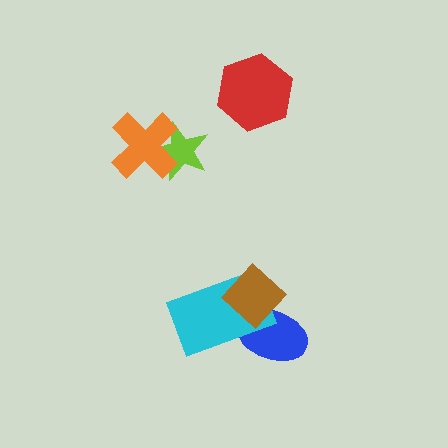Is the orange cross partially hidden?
No, no other shape covers it.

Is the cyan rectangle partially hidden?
Yes, it is partially covered by another shape.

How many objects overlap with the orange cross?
1 object overlaps with the orange cross.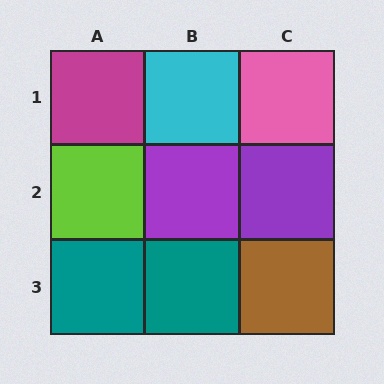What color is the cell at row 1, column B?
Cyan.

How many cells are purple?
2 cells are purple.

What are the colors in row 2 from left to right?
Lime, purple, purple.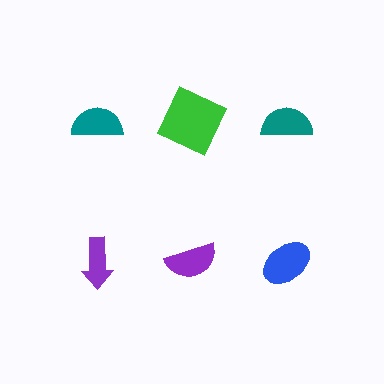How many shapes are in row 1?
3 shapes.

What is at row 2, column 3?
A blue ellipse.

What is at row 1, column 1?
A teal semicircle.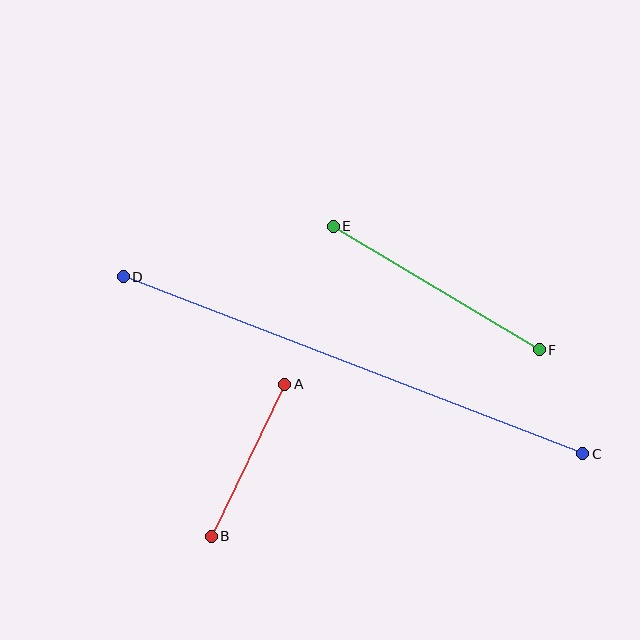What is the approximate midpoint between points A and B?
The midpoint is at approximately (248, 460) pixels.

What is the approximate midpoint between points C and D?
The midpoint is at approximately (353, 365) pixels.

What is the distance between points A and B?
The distance is approximately 169 pixels.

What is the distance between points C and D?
The distance is approximately 492 pixels.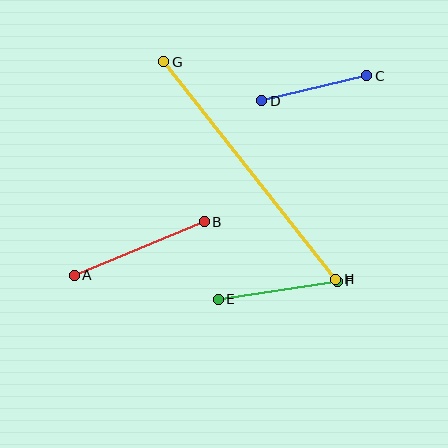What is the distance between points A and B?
The distance is approximately 141 pixels.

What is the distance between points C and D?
The distance is approximately 108 pixels.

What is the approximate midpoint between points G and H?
The midpoint is at approximately (250, 170) pixels.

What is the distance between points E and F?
The distance is approximately 120 pixels.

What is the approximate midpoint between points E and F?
The midpoint is at approximately (278, 290) pixels.